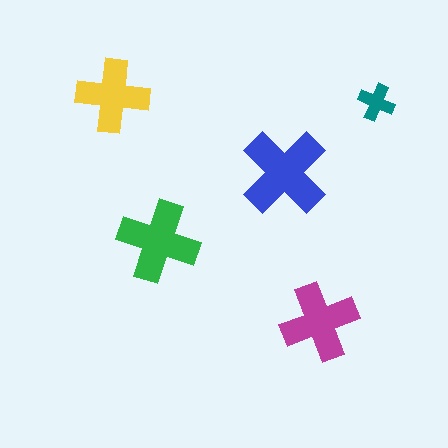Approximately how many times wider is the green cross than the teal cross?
About 2 times wider.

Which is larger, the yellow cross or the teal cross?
The yellow one.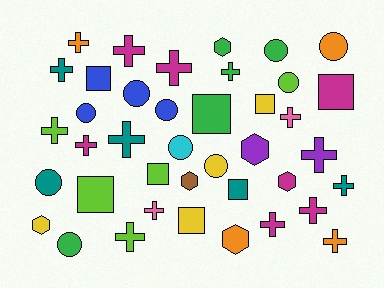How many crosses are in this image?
There are 16 crosses.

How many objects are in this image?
There are 40 objects.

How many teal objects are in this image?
There are 5 teal objects.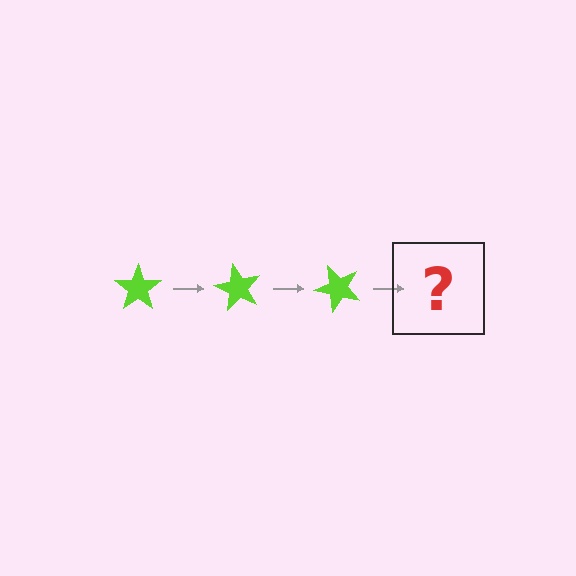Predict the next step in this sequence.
The next step is a lime star rotated 180 degrees.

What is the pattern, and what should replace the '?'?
The pattern is that the star rotates 60 degrees each step. The '?' should be a lime star rotated 180 degrees.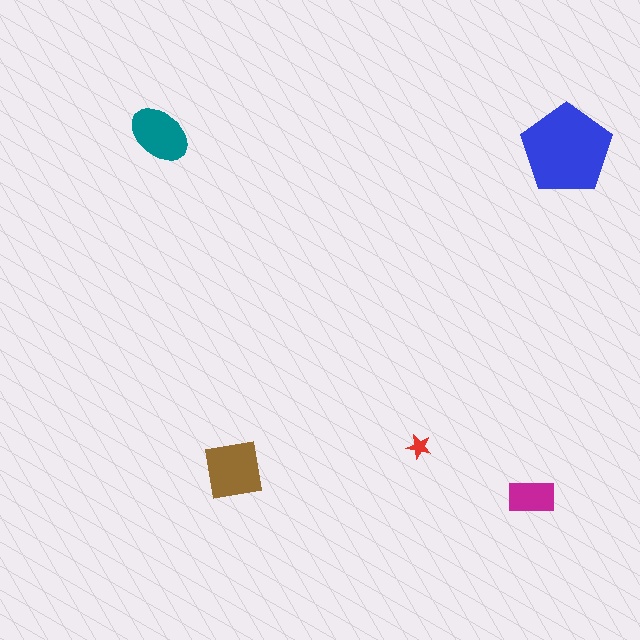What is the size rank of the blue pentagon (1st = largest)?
1st.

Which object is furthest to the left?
The teal ellipse is leftmost.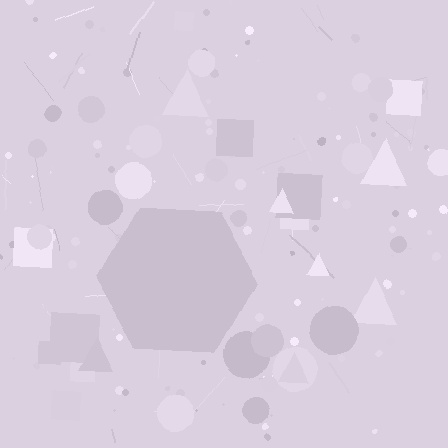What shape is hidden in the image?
A hexagon is hidden in the image.